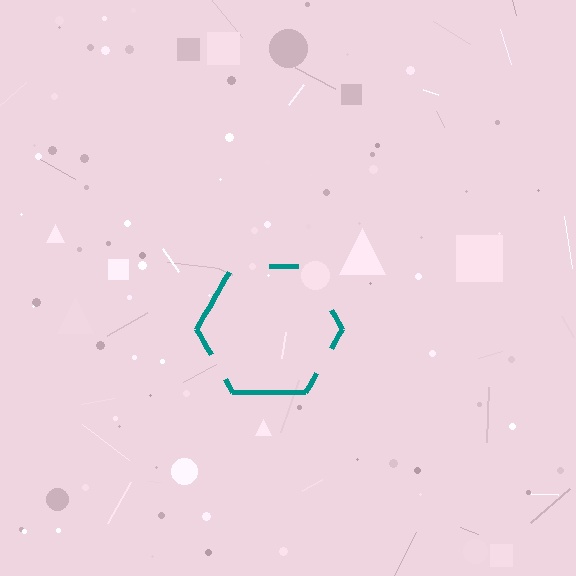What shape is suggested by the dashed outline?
The dashed outline suggests a hexagon.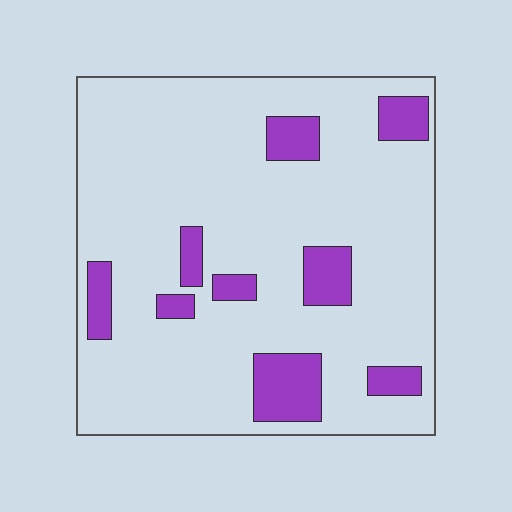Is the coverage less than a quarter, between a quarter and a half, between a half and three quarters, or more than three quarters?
Less than a quarter.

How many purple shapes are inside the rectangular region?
9.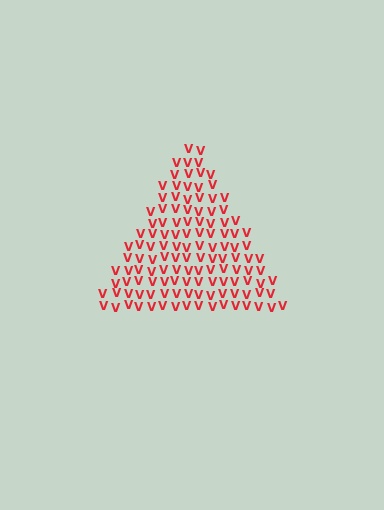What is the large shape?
The large shape is a triangle.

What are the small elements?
The small elements are letter V's.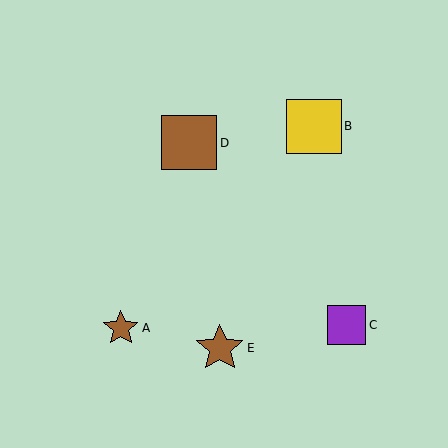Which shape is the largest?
The brown square (labeled D) is the largest.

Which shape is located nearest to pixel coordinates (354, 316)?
The purple square (labeled C) at (347, 325) is nearest to that location.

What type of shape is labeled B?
Shape B is a yellow square.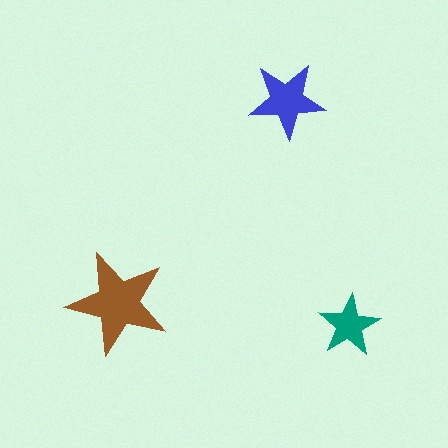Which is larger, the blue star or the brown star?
The brown one.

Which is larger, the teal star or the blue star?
The blue one.